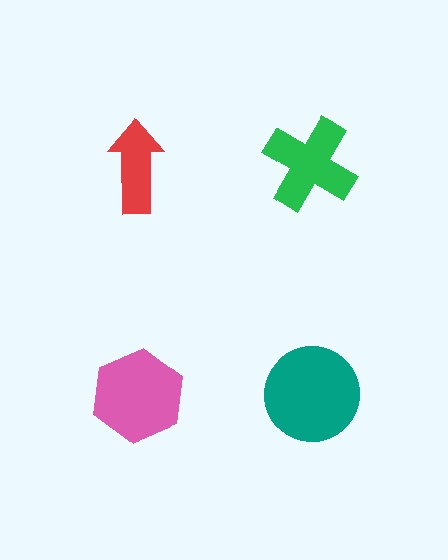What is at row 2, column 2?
A teal circle.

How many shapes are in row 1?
2 shapes.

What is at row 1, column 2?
A green cross.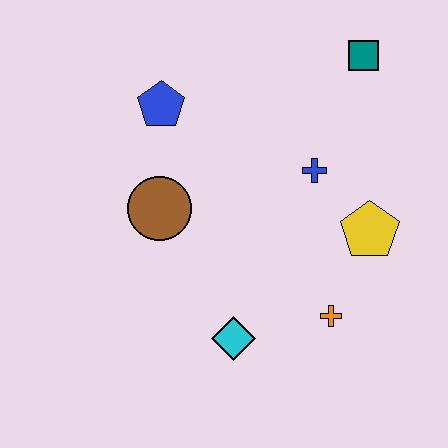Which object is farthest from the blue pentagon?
The orange cross is farthest from the blue pentagon.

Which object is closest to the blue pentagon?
The brown circle is closest to the blue pentagon.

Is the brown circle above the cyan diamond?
Yes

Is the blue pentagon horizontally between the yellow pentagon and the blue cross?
No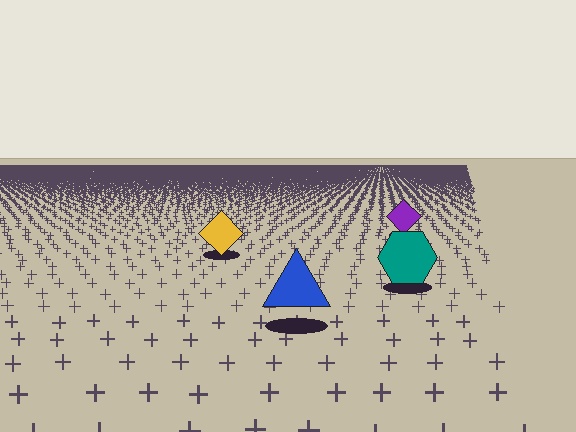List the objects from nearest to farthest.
From nearest to farthest: the blue triangle, the teal hexagon, the yellow diamond, the purple diamond.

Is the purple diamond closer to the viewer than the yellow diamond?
No. The yellow diamond is closer — you can tell from the texture gradient: the ground texture is coarser near it.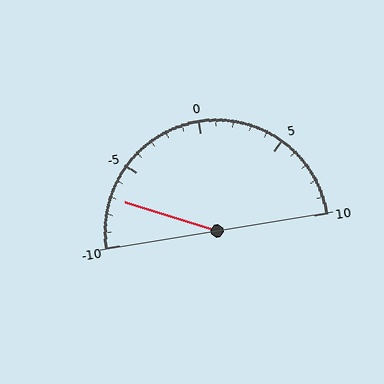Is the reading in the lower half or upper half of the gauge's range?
The reading is in the lower half of the range (-10 to 10).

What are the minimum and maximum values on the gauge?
The gauge ranges from -10 to 10.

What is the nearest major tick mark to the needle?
The nearest major tick mark is -5.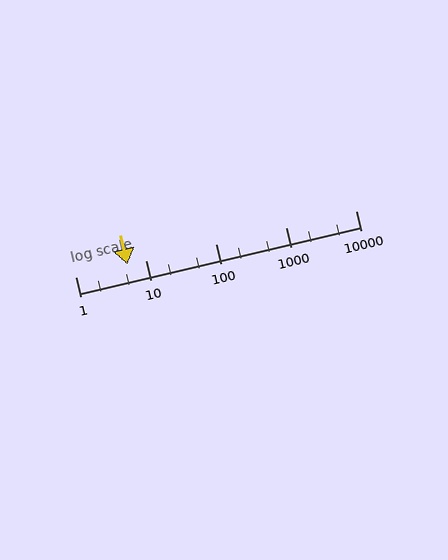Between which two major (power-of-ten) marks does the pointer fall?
The pointer is between 1 and 10.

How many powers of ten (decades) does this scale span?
The scale spans 4 decades, from 1 to 10000.